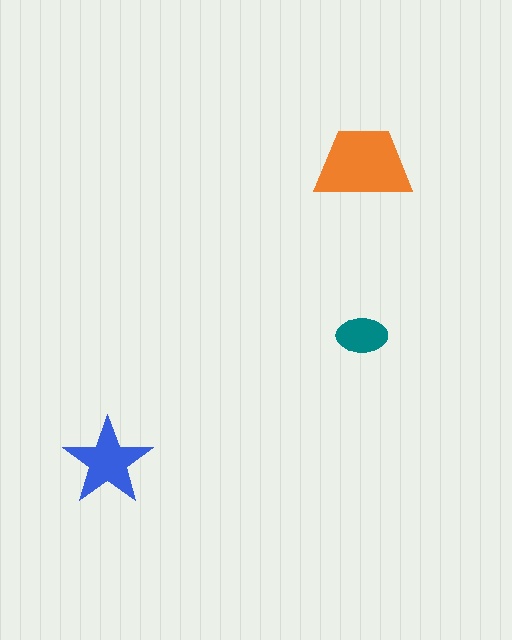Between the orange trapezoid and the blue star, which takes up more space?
The orange trapezoid.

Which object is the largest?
The orange trapezoid.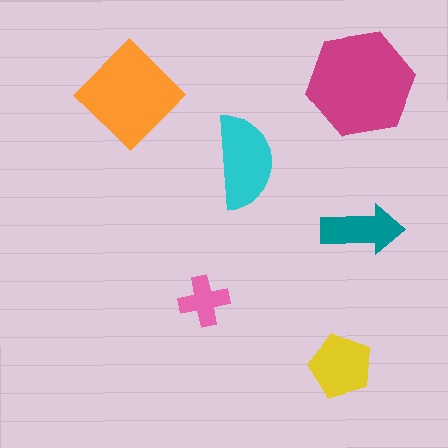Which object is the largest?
The magenta hexagon.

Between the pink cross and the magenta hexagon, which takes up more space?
The magenta hexagon.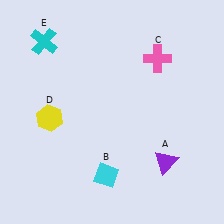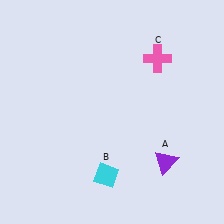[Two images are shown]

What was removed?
The cyan cross (E), the yellow hexagon (D) were removed in Image 2.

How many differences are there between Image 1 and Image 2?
There are 2 differences between the two images.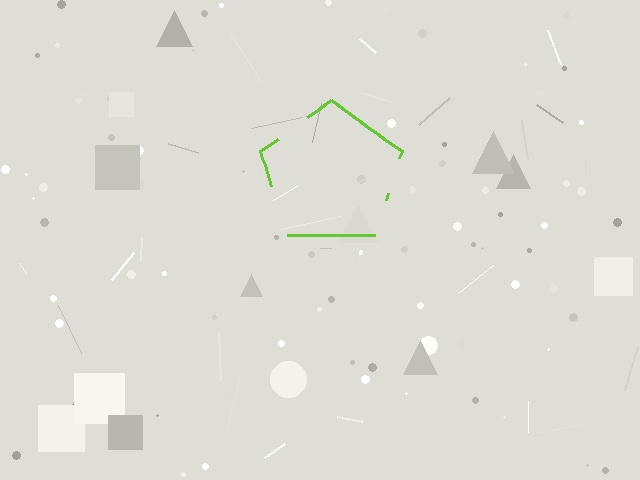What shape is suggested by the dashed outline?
The dashed outline suggests a pentagon.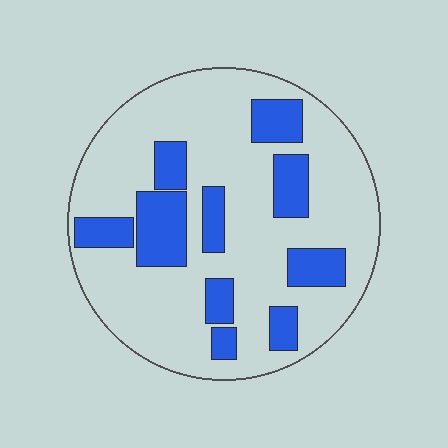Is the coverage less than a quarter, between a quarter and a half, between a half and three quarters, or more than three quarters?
Less than a quarter.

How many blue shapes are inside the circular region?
10.